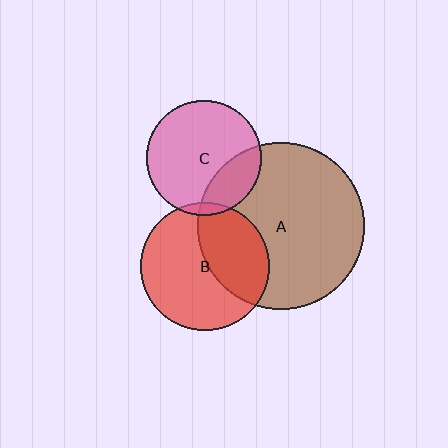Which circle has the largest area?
Circle A (brown).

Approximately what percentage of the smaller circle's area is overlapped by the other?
Approximately 40%.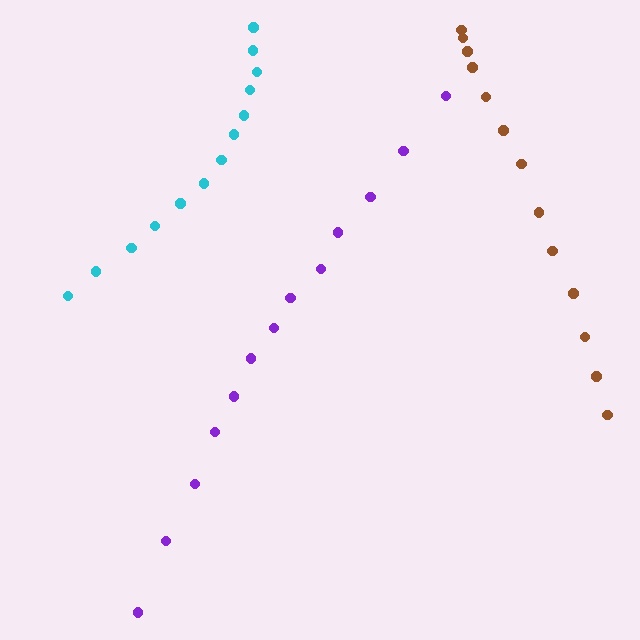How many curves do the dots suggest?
There are 3 distinct paths.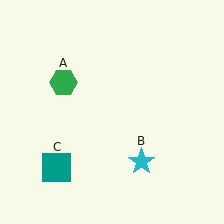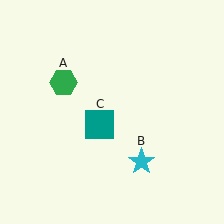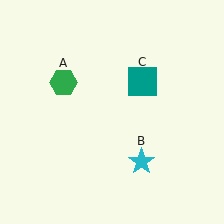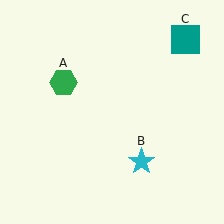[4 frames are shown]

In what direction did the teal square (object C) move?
The teal square (object C) moved up and to the right.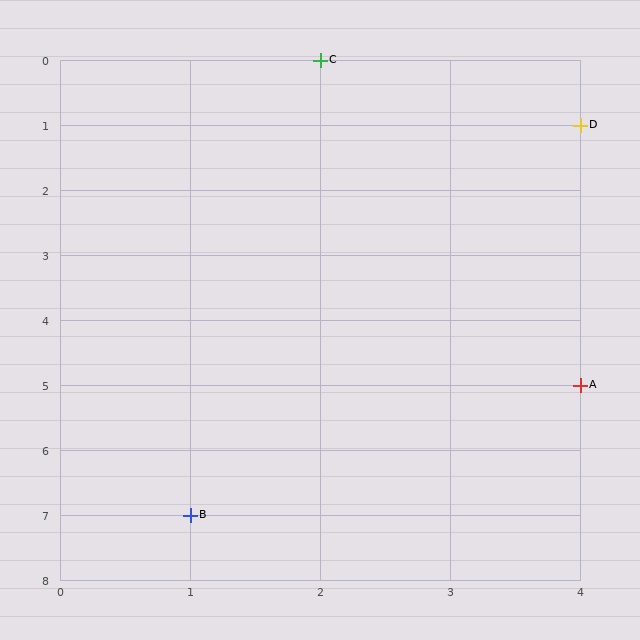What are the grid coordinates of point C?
Point C is at grid coordinates (2, 0).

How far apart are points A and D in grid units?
Points A and D are 4 rows apart.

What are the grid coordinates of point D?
Point D is at grid coordinates (4, 1).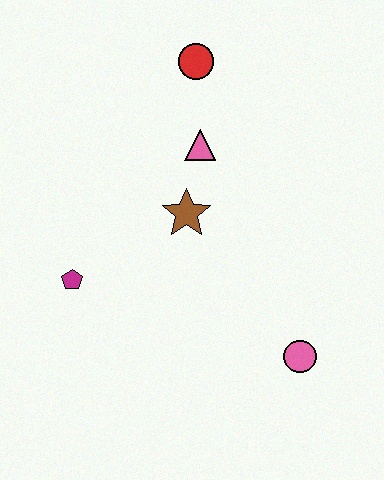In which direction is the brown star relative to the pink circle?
The brown star is above the pink circle.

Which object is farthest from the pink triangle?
The pink circle is farthest from the pink triangle.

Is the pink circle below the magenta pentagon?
Yes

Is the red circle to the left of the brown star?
No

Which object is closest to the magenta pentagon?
The brown star is closest to the magenta pentagon.